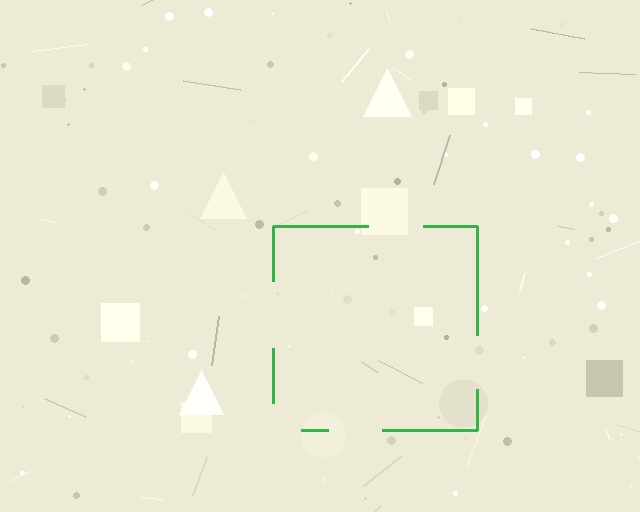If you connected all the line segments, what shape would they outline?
They would outline a square.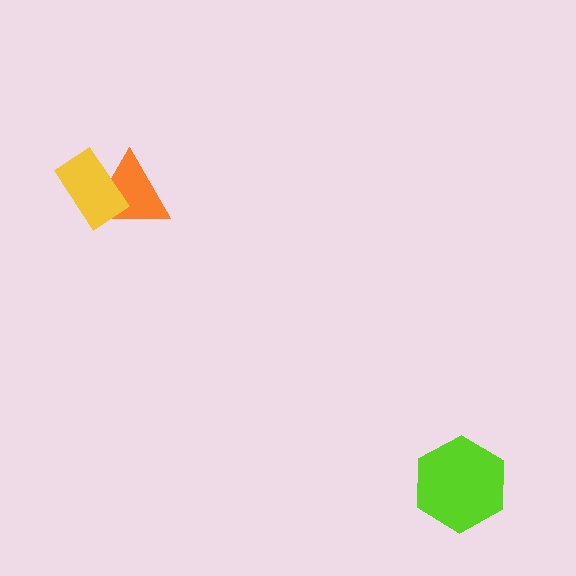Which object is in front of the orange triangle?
The yellow rectangle is in front of the orange triangle.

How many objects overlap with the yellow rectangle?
1 object overlaps with the yellow rectangle.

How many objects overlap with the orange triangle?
1 object overlaps with the orange triangle.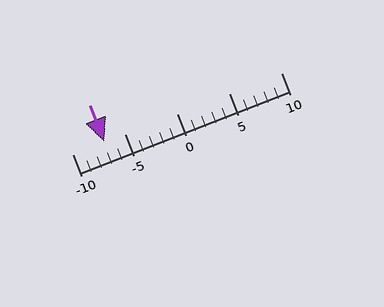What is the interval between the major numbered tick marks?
The major tick marks are spaced 5 units apart.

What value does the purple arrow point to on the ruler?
The purple arrow points to approximately -7.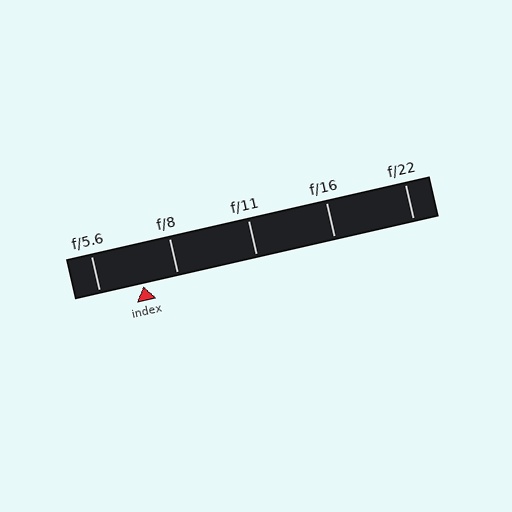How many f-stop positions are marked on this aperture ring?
There are 5 f-stop positions marked.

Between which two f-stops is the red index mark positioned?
The index mark is between f/5.6 and f/8.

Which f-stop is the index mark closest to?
The index mark is closest to f/8.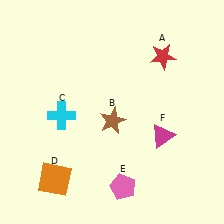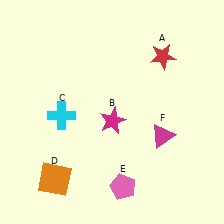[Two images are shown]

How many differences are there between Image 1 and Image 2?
There is 1 difference between the two images.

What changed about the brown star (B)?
In Image 1, B is brown. In Image 2, it changed to magenta.